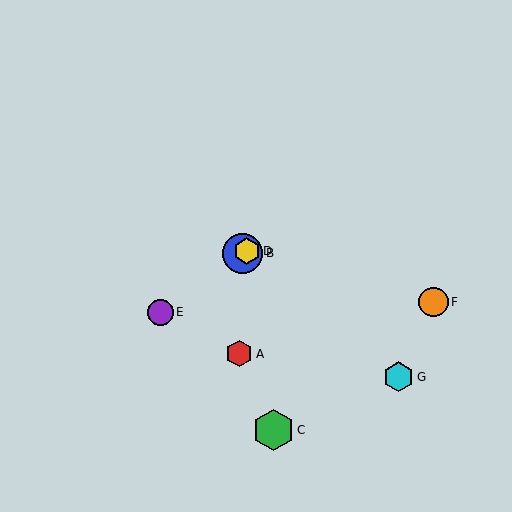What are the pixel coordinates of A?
Object A is at (239, 354).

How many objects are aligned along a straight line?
3 objects (B, D, E) are aligned along a straight line.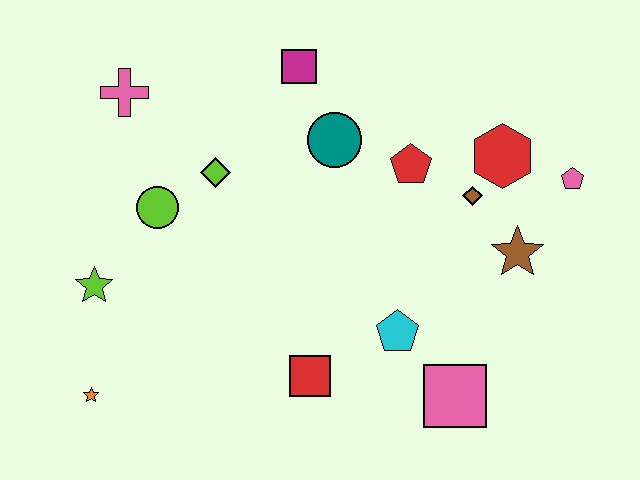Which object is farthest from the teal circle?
The orange star is farthest from the teal circle.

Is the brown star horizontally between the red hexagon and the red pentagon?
No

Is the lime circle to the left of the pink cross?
No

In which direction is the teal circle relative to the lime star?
The teal circle is to the right of the lime star.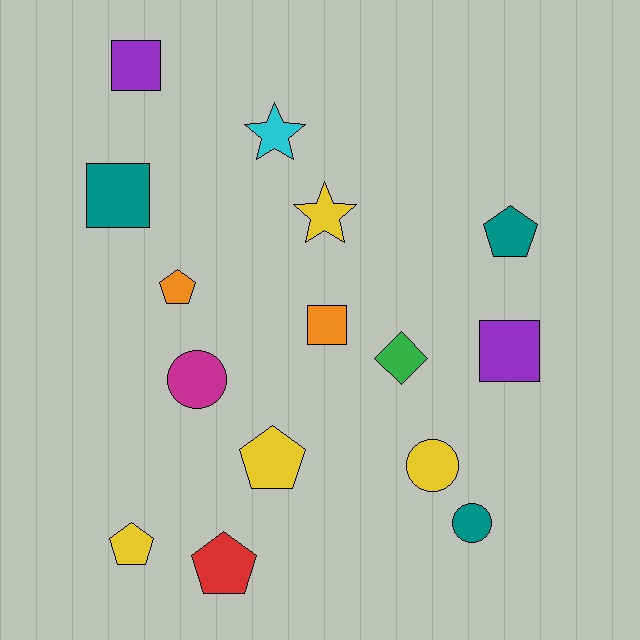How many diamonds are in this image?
There is 1 diamond.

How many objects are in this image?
There are 15 objects.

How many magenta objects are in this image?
There is 1 magenta object.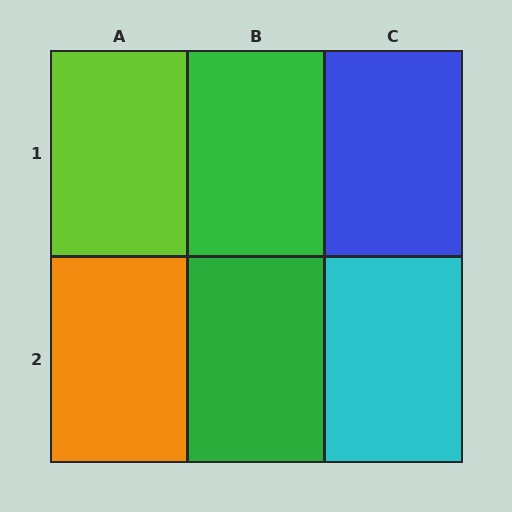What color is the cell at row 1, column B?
Green.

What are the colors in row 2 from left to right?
Orange, green, cyan.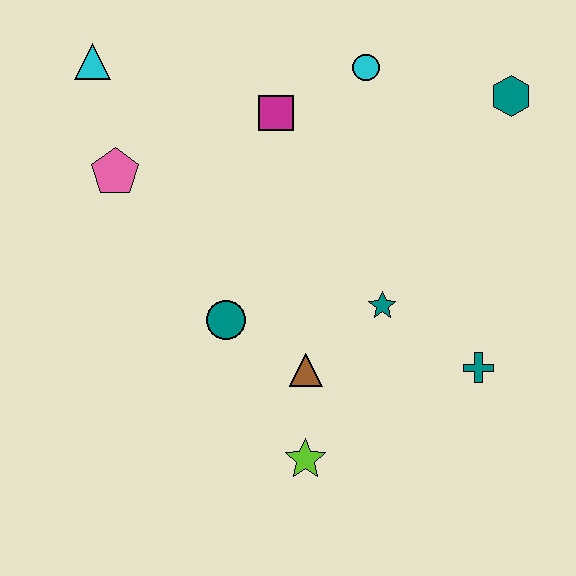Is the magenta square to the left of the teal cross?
Yes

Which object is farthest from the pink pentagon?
The teal cross is farthest from the pink pentagon.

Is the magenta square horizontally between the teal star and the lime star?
No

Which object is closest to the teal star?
The brown triangle is closest to the teal star.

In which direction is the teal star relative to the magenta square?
The teal star is below the magenta square.